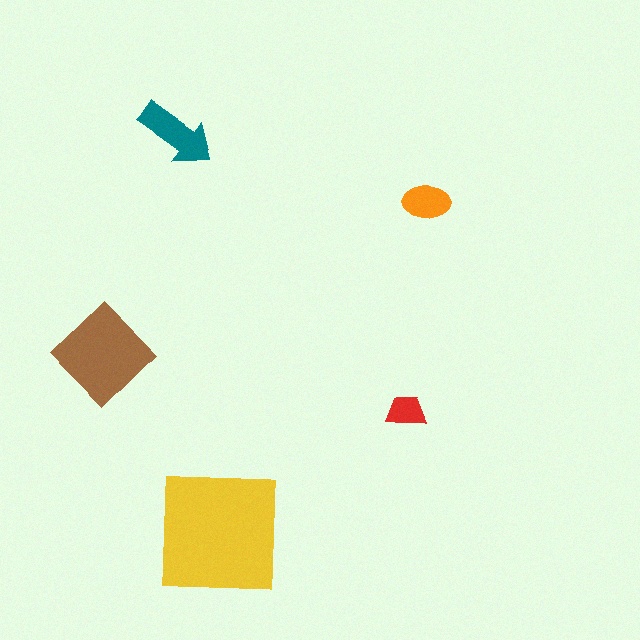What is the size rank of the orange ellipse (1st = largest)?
4th.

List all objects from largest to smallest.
The yellow square, the brown diamond, the teal arrow, the orange ellipse, the red trapezoid.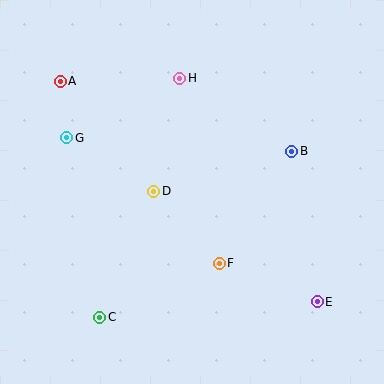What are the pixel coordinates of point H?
Point H is at (180, 78).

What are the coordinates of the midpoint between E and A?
The midpoint between E and A is at (189, 191).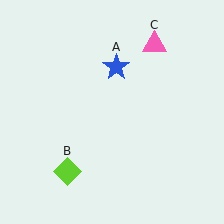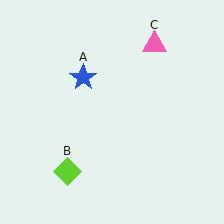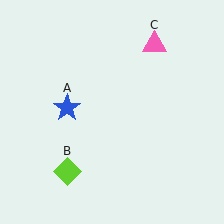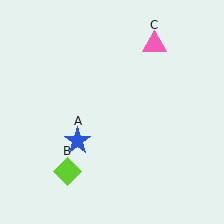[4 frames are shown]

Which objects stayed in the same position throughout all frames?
Lime diamond (object B) and pink triangle (object C) remained stationary.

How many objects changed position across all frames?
1 object changed position: blue star (object A).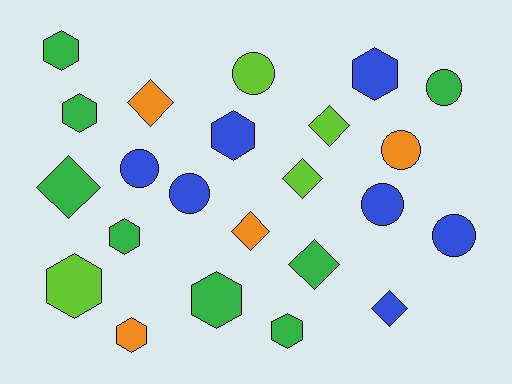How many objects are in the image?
There are 23 objects.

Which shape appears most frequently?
Hexagon, with 9 objects.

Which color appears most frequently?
Green, with 8 objects.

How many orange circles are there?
There is 1 orange circle.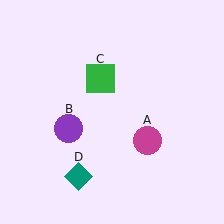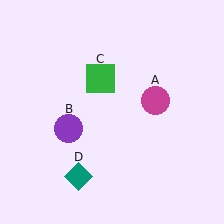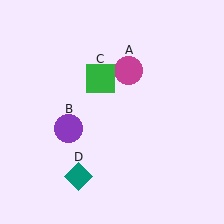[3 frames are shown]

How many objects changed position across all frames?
1 object changed position: magenta circle (object A).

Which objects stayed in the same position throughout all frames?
Purple circle (object B) and green square (object C) and teal diamond (object D) remained stationary.